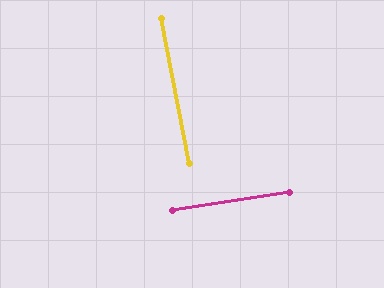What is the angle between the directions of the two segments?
Approximately 88 degrees.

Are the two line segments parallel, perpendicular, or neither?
Perpendicular — they meet at approximately 88°.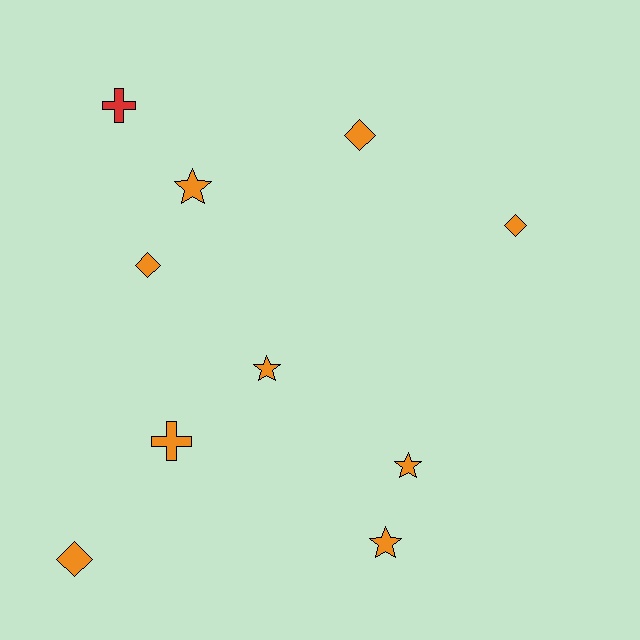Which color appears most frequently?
Orange, with 9 objects.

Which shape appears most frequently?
Diamond, with 4 objects.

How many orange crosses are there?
There is 1 orange cross.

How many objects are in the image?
There are 10 objects.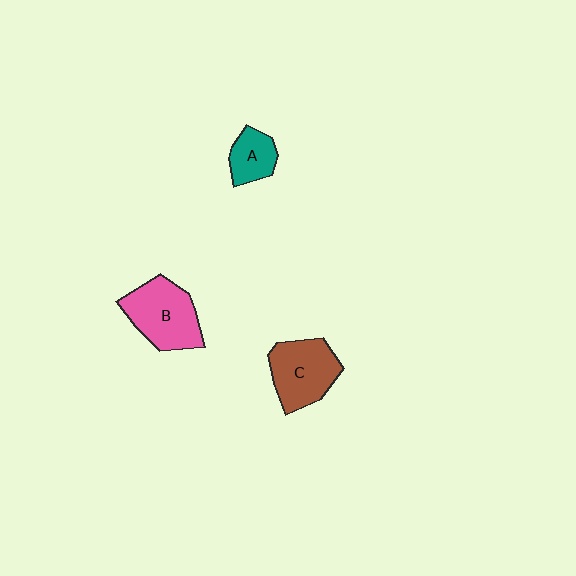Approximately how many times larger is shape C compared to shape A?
Approximately 1.8 times.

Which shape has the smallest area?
Shape A (teal).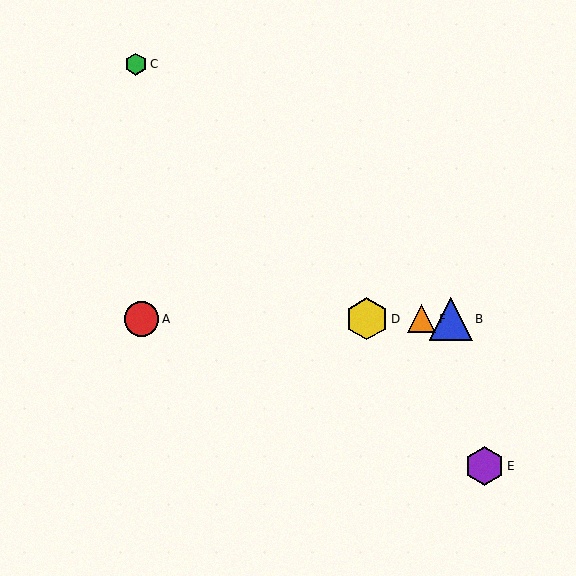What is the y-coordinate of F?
Object F is at y≈318.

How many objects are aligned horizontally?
4 objects (A, B, D, F) are aligned horizontally.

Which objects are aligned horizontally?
Objects A, B, D, F are aligned horizontally.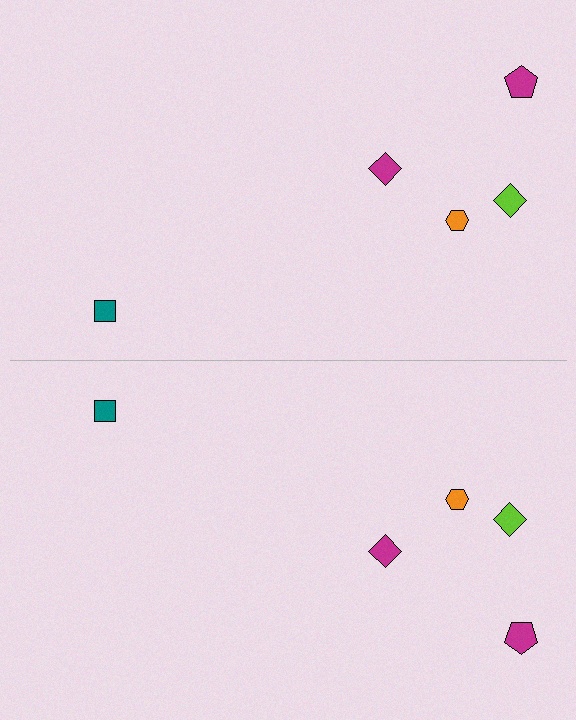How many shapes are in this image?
There are 10 shapes in this image.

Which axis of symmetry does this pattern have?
The pattern has a horizontal axis of symmetry running through the center of the image.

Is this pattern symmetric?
Yes, this pattern has bilateral (reflection) symmetry.